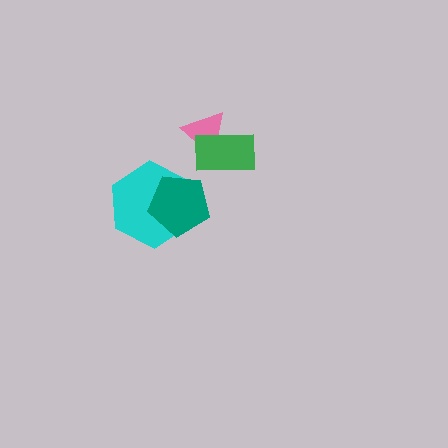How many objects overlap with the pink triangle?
1 object overlaps with the pink triangle.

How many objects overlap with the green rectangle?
1 object overlaps with the green rectangle.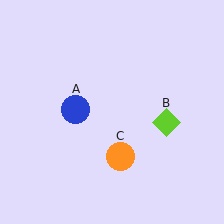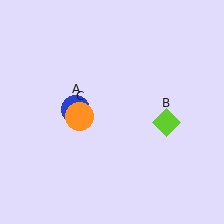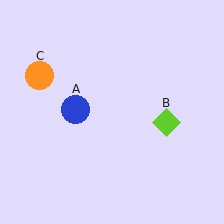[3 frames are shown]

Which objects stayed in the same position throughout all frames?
Blue circle (object A) and lime diamond (object B) remained stationary.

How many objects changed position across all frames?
1 object changed position: orange circle (object C).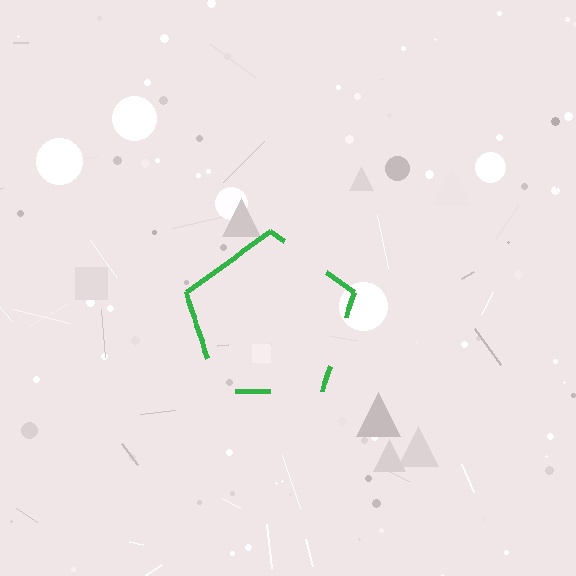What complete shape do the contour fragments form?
The contour fragments form a pentagon.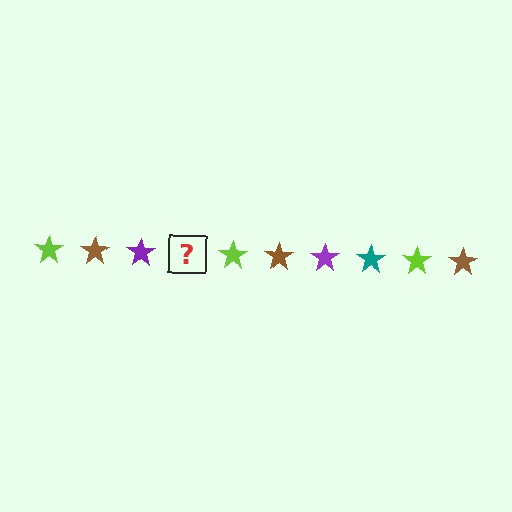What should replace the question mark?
The question mark should be replaced with a teal star.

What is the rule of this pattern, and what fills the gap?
The rule is that the pattern cycles through lime, brown, purple, teal stars. The gap should be filled with a teal star.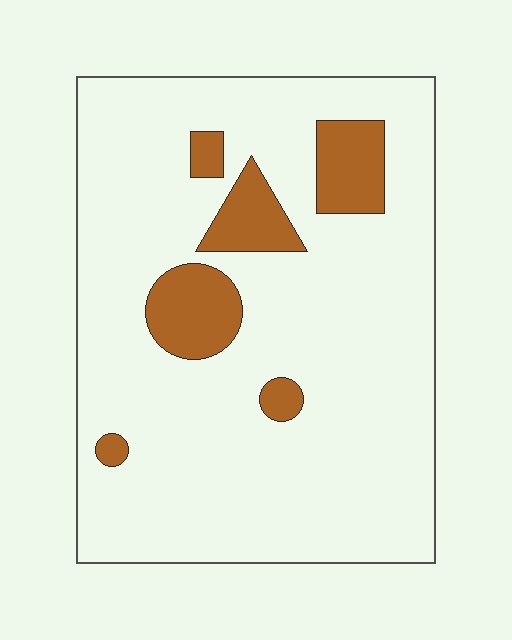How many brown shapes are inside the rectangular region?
6.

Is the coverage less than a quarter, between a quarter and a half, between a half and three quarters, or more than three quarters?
Less than a quarter.